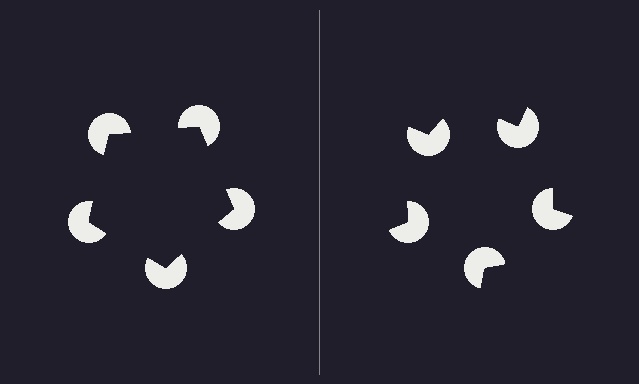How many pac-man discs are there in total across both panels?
10 — 5 on each side.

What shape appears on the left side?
An illusory pentagon.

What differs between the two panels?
The pac-man discs are positioned identically on both sides; only the wedge orientations differ. On the left they align to a pentagon; on the right they are misaligned.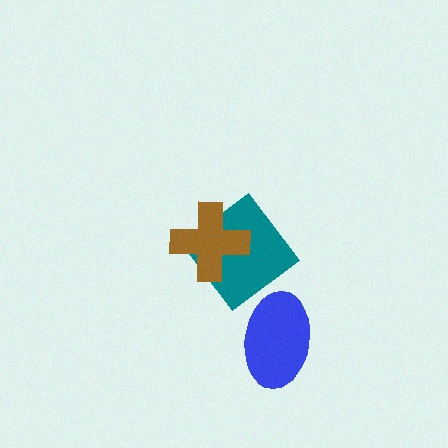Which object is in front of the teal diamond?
The brown cross is in front of the teal diamond.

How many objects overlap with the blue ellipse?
0 objects overlap with the blue ellipse.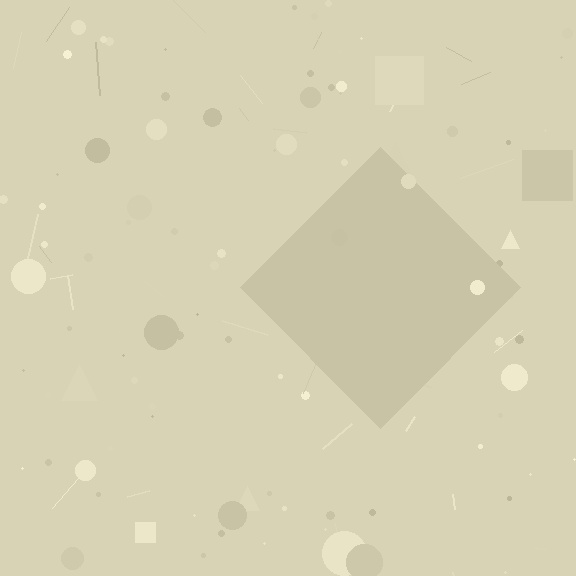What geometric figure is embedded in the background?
A diamond is embedded in the background.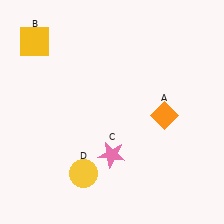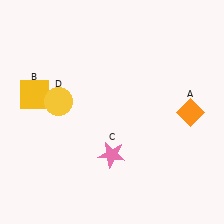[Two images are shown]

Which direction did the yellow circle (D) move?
The yellow circle (D) moved up.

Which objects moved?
The objects that moved are: the orange diamond (A), the yellow square (B), the yellow circle (D).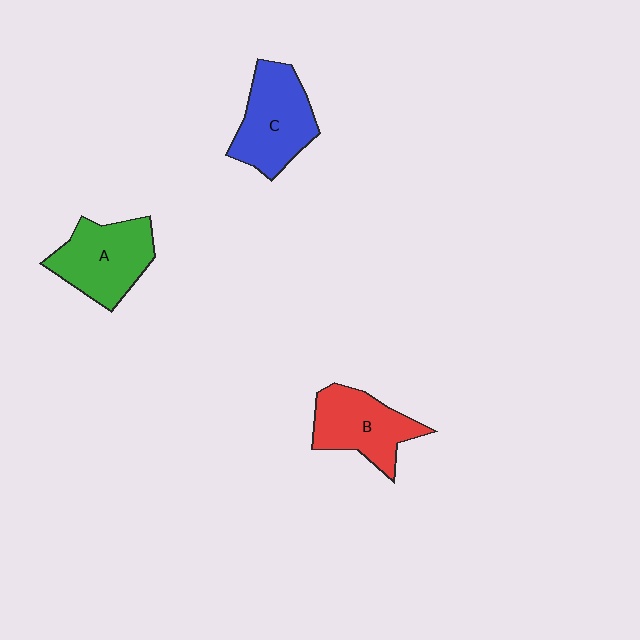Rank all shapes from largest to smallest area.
From largest to smallest: C (blue), A (green), B (red).